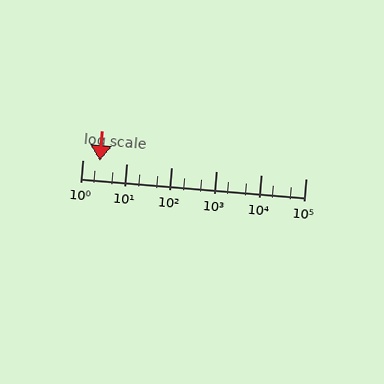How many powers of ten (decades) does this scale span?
The scale spans 5 decades, from 1 to 100000.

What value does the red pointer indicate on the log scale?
The pointer indicates approximately 2.5.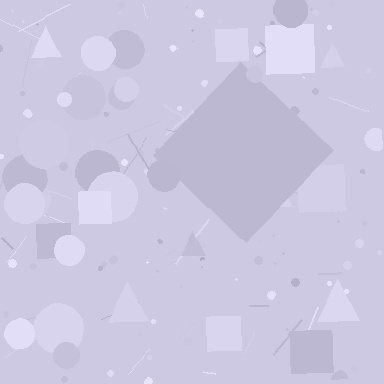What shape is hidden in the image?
A diamond is hidden in the image.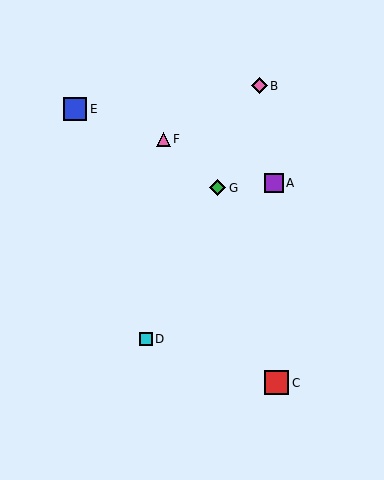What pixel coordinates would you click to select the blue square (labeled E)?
Click at (75, 109) to select the blue square E.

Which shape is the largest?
The red square (labeled C) is the largest.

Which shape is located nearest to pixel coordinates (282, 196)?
The purple square (labeled A) at (274, 183) is nearest to that location.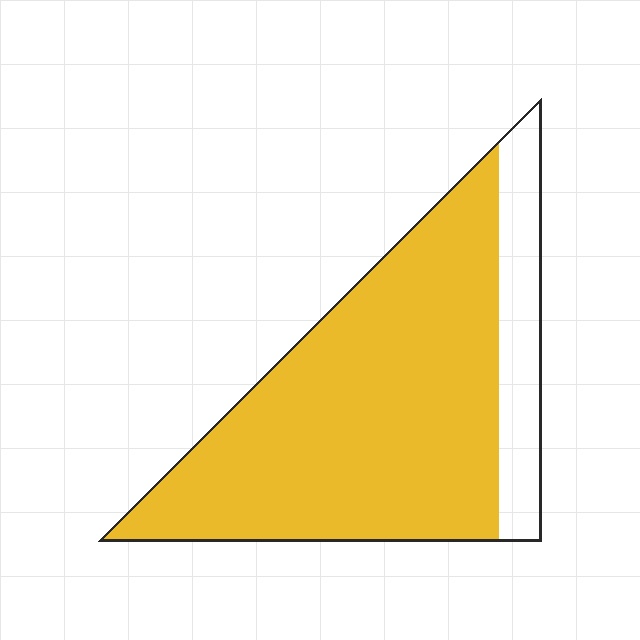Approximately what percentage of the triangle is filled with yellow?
Approximately 80%.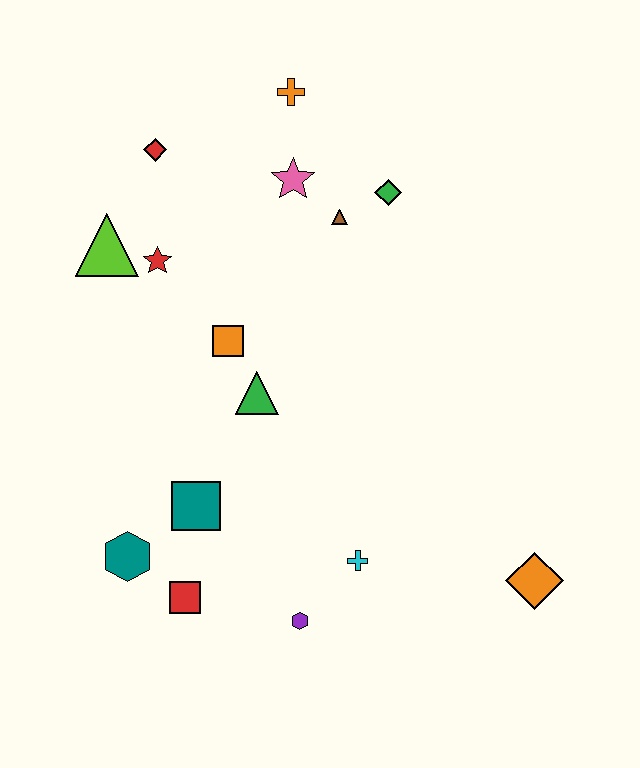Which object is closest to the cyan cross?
The purple hexagon is closest to the cyan cross.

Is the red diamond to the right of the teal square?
No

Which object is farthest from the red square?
The orange cross is farthest from the red square.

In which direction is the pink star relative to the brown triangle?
The pink star is to the left of the brown triangle.